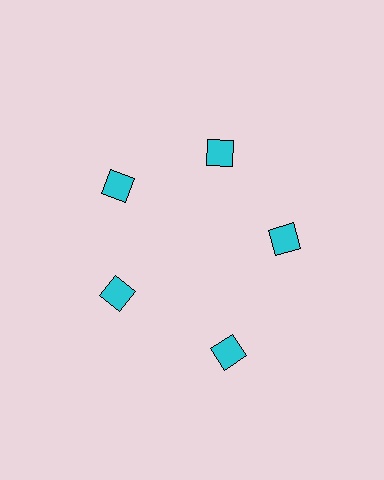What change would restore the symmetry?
The symmetry would be restored by moving it inward, back onto the ring so that all 5 diamonds sit at equal angles and equal distance from the center.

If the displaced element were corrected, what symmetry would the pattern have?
It would have 5-fold rotational symmetry — the pattern would map onto itself every 72 degrees.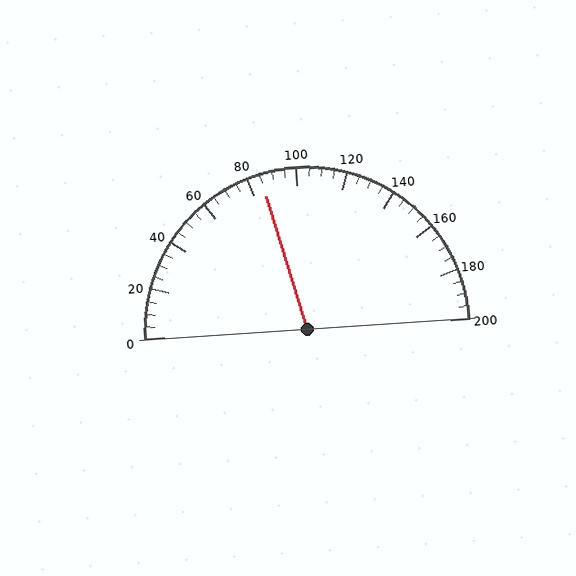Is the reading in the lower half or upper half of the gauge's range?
The reading is in the lower half of the range (0 to 200).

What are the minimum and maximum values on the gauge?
The gauge ranges from 0 to 200.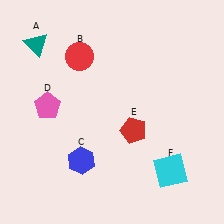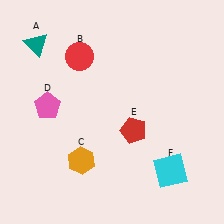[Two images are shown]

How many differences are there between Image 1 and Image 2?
There is 1 difference between the two images.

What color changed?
The hexagon (C) changed from blue in Image 1 to orange in Image 2.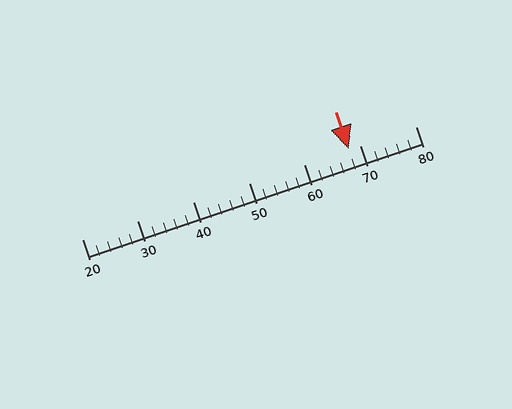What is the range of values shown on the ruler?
The ruler shows values from 20 to 80.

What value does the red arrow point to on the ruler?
The red arrow points to approximately 68.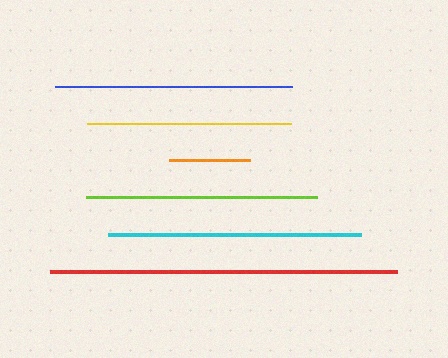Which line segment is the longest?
The red line is the longest at approximately 348 pixels.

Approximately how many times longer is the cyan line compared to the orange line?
The cyan line is approximately 3.1 times the length of the orange line.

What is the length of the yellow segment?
The yellow segment is approximately 203 pixels long.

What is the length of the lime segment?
The lime segment is approximately 231 pixels long.